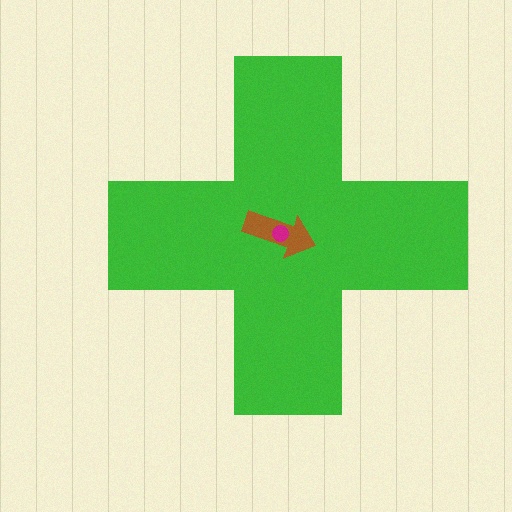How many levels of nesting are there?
3.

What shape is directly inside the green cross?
The brown arrow.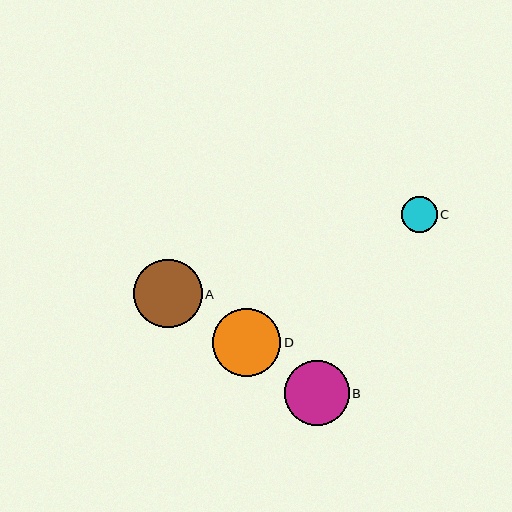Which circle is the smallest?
Circle C is the smallest with a size of approximately 35 pixels.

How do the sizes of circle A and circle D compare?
Circle A and circle D are approximately the same size.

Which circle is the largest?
Circle A is the largest with a size of approximately 68 pixels.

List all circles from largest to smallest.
From largest to smallest: A, D, B, C.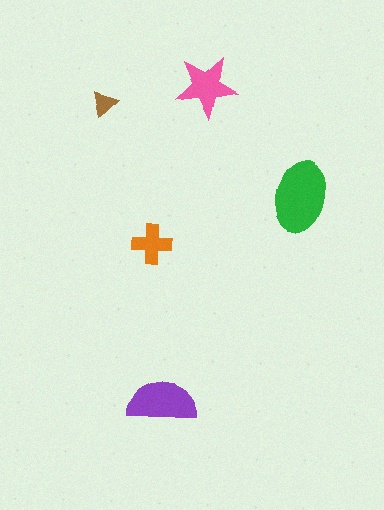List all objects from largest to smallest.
The green ellipse, the purple semicircle, the pink star, the orange cross, the brown triangle.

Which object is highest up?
The pink star is topmost.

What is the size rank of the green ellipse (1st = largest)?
1st.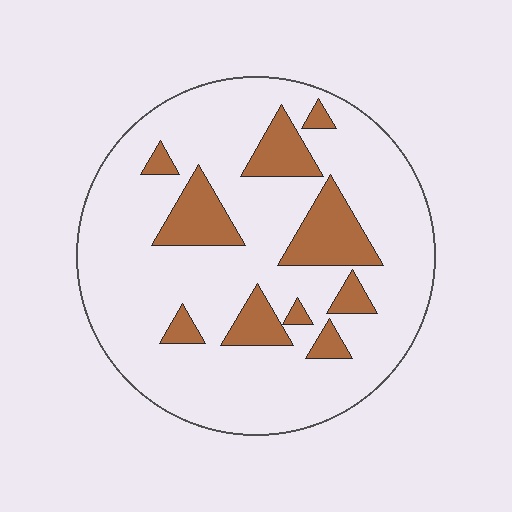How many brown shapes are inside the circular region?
10.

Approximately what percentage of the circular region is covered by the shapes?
Approximately 20%.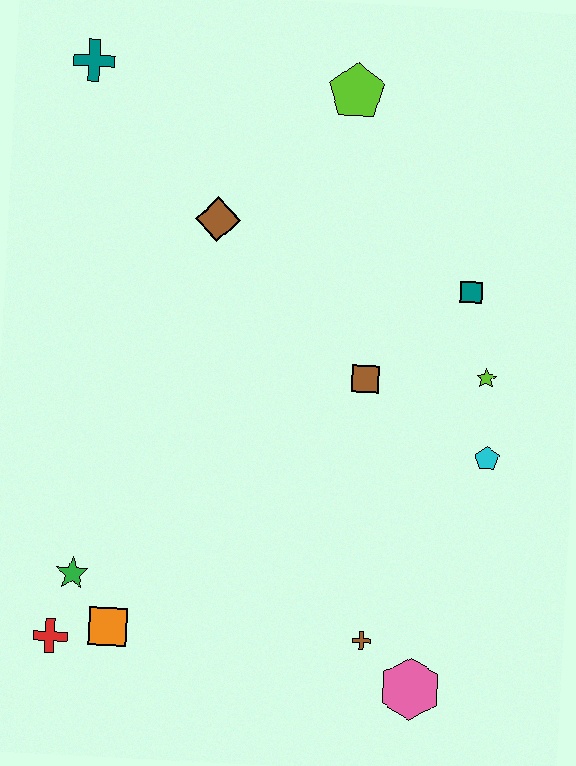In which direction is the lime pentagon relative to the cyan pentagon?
The lime pentagon is above the cyan pentagon.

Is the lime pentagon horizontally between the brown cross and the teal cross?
Yes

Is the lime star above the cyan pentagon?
Yes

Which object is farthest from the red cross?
The lime pentagon is farthest from the red cross.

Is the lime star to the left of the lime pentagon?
No